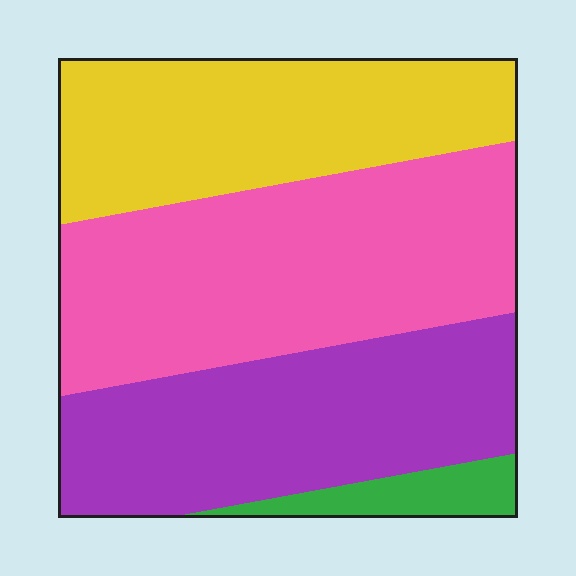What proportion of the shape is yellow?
Yellow takes up between a sixth and a third of the shape.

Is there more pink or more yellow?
Pink.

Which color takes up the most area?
Pink, at roughly 35%.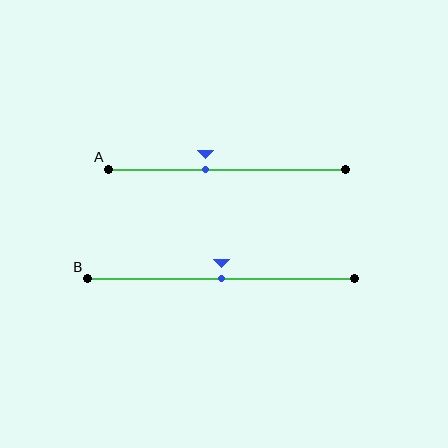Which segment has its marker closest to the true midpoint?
Segment B has its marker closest to the true midpoint.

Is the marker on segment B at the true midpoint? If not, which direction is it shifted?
Yes, the marker on segment B is at the true midpoint.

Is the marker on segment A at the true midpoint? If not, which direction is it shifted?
No, the marker on segment A is shifted to the left by about 9% of the segment length.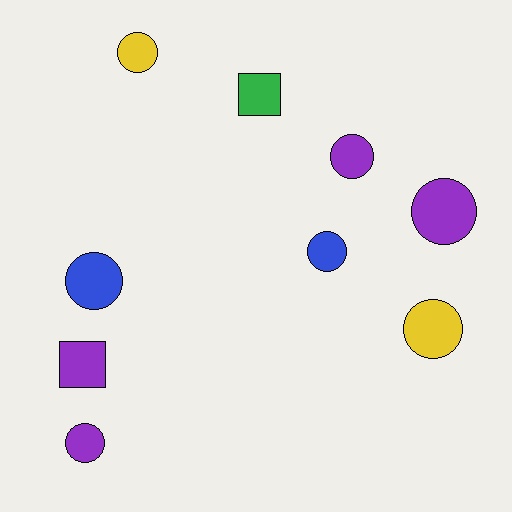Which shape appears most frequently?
Circle, with 7 objects.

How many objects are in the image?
There are 9 objects.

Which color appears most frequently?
Purple, with 4 objects.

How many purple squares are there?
There is 1 purple square.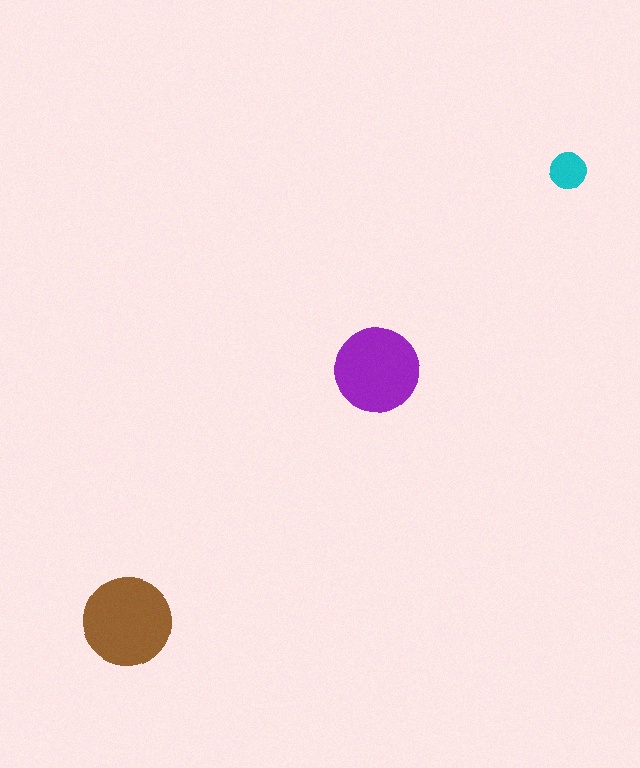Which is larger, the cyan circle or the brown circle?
The brown one.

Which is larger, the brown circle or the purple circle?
The brown one.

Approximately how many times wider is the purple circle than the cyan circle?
About 2.5 times wider.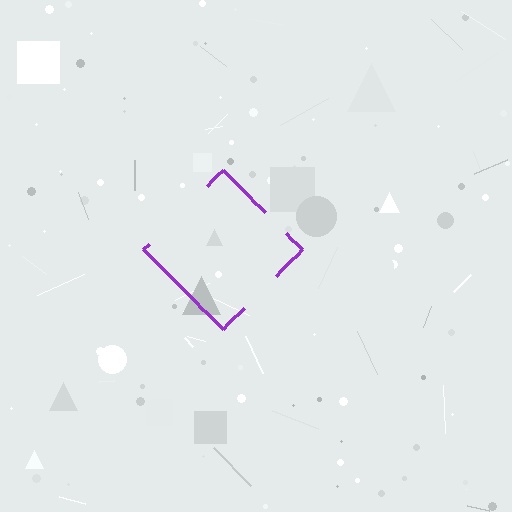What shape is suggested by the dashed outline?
The dashed outline suggests a diamond.